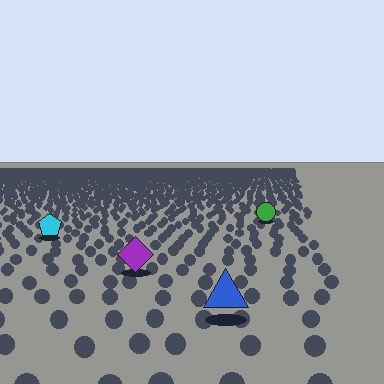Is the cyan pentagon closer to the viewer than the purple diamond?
No. The purple diamond is closer — you can tell from the texture gradient: the ground texture is coarser near it.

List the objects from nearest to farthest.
From nearest to farthest: the blue triangle, the purple diamond, the cyan pentagon, the green circle.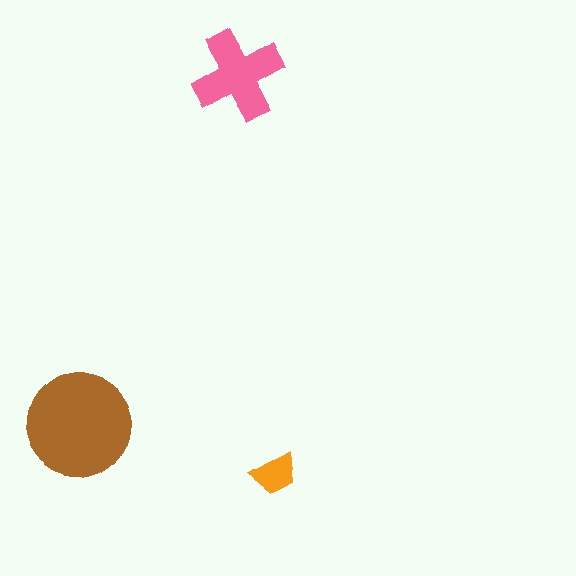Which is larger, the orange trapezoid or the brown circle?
The brown circle.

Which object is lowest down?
The orange trapezoid is bottommost.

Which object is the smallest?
The orange trapezoid.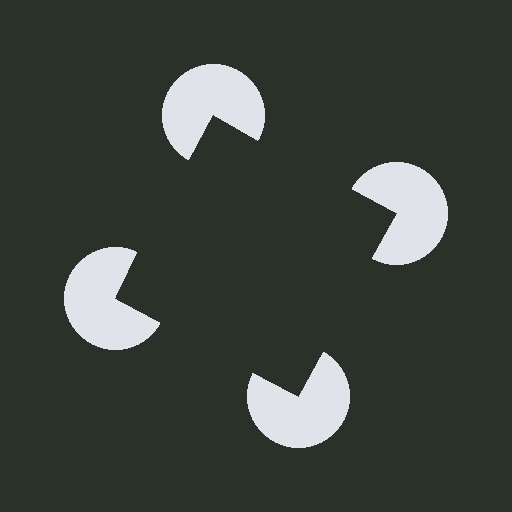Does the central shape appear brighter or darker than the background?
It typically appears slightly darker than the background, even though no actual brightness change is drawn.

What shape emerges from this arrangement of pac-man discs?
An illusory square — its edges are inferred from the aligned wedge cuts in the pac-man discs, not physically drawn.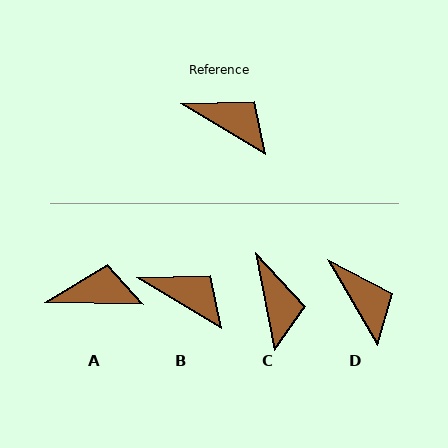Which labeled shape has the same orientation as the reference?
B.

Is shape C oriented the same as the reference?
No, it is off by about 48 degrees.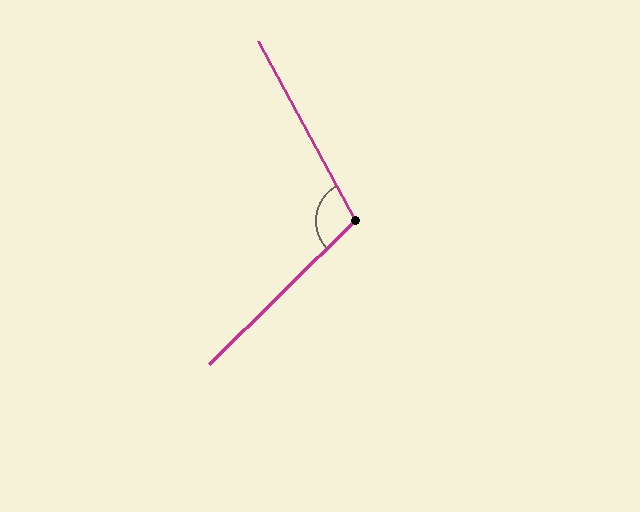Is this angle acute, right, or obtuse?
It is obtuse.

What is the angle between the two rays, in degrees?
Approximately 106 degrees.